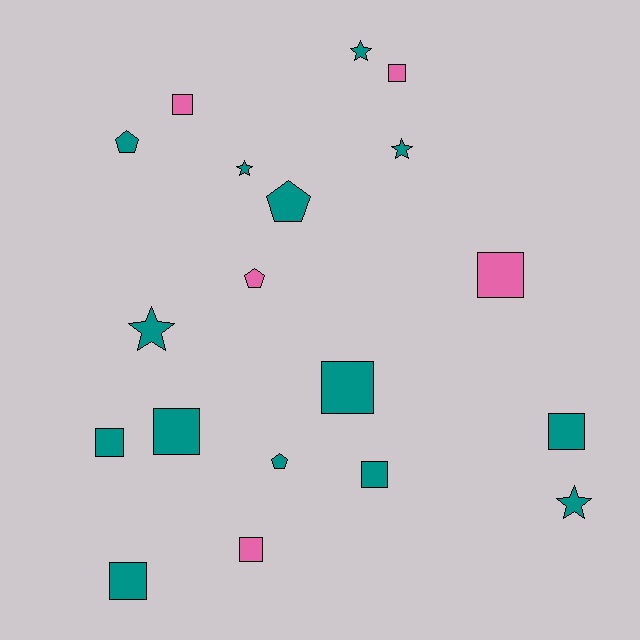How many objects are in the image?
There are 19 objects.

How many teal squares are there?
There are 6 teal squares.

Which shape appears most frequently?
Square, with 10 objects.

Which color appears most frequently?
Teal, with 14 objects.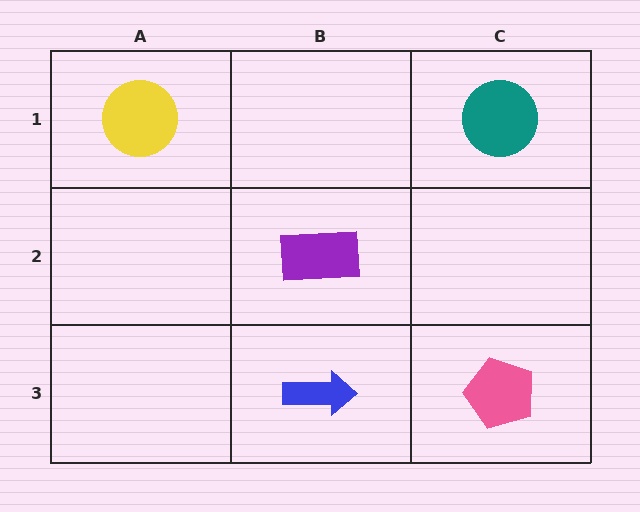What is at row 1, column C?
A teal circle.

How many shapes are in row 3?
2 shapes.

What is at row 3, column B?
A blue arrow.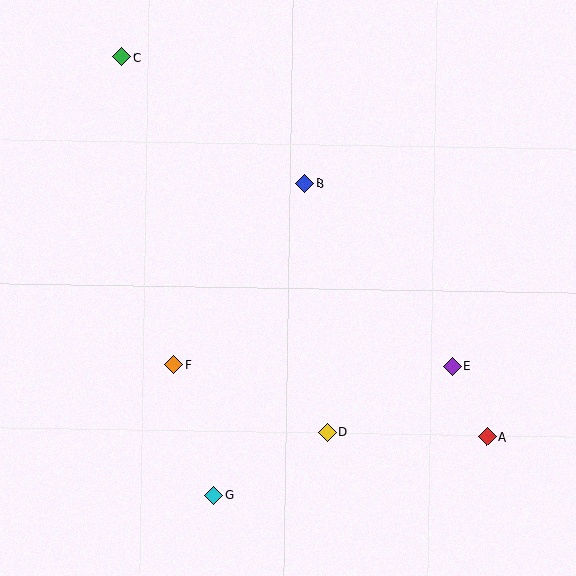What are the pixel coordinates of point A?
Point A is at (487, 437).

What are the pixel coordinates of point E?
Point E is at (452, 366).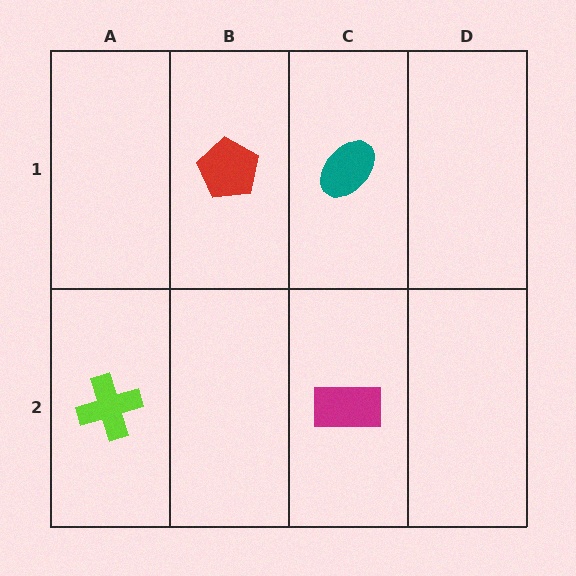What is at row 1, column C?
A teal ellipse.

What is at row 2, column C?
A magenta rectangle.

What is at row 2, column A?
A lime cross.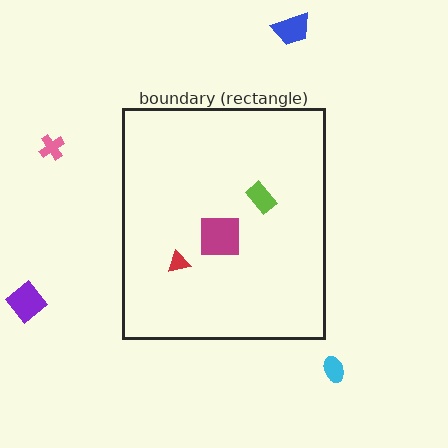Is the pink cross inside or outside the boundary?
Outside.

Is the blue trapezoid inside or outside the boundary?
Outside.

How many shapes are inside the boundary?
3 inside, 4 outside.